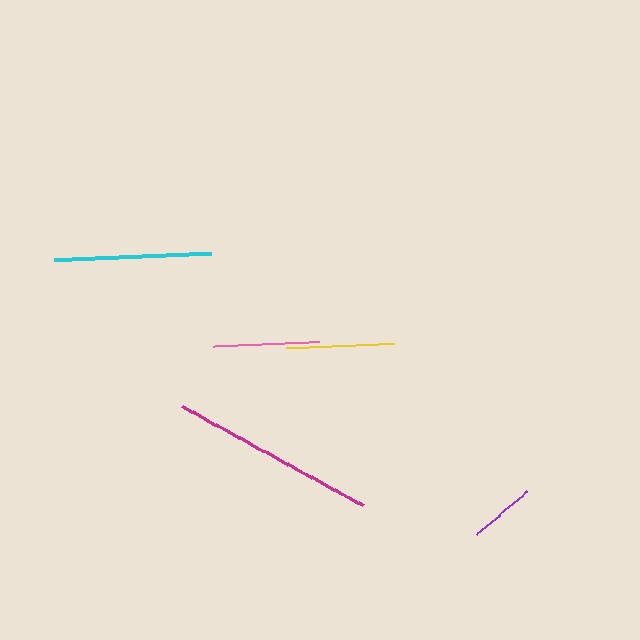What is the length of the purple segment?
The purple segment is approximately 66 pixels long.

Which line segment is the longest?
The magenta line is the longest at approximately 207 pixels.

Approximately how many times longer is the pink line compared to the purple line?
The pink line is approximately 1.6 times the length of the purple line.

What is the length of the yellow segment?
The yellow segment is approximately 108 pixels long.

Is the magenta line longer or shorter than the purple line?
The magenta line is longer than the purple line.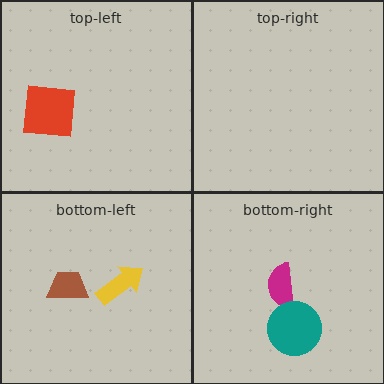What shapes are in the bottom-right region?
The magenta semicircle, the teal circle.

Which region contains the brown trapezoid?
The bottom-left region.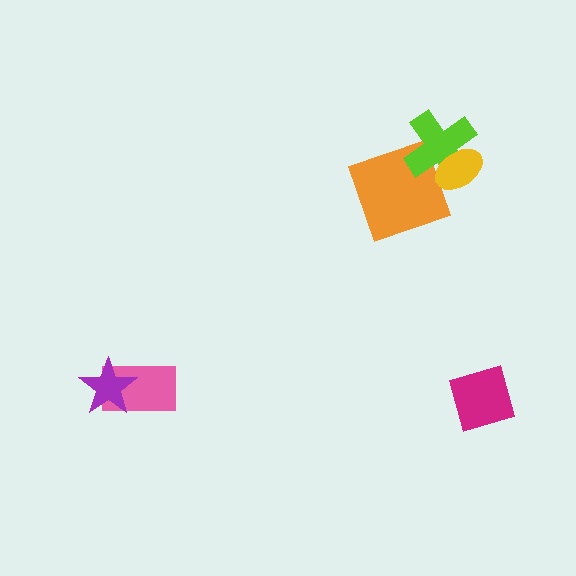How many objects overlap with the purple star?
1 object overlaps with the purple star.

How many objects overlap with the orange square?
1 object overlaps with the orange square.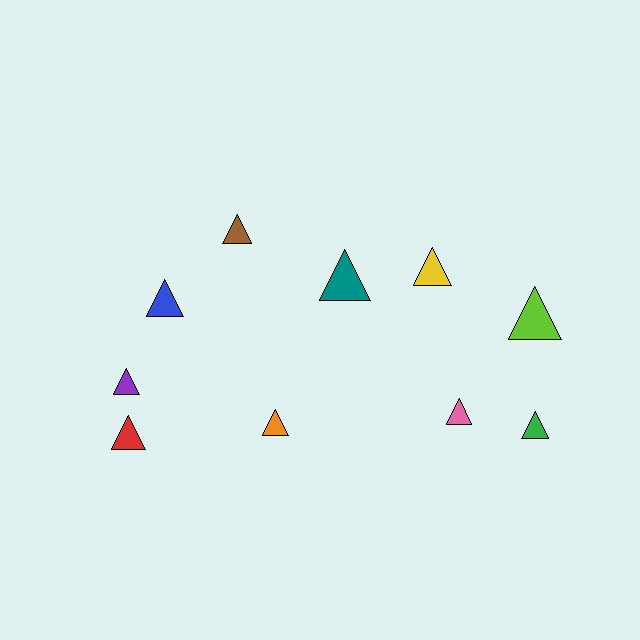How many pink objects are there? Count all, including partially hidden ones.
There is 1 pink object.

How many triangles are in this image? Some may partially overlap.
There are 10 triangles.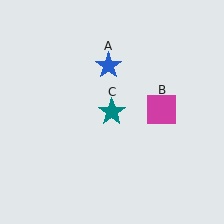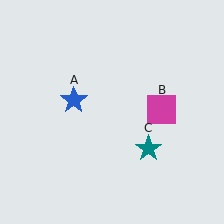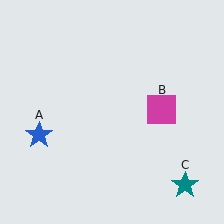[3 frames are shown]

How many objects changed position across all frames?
2 objects changed position: blue star (object A), teal star (object C).